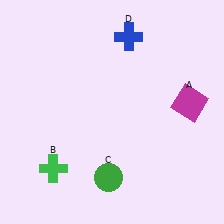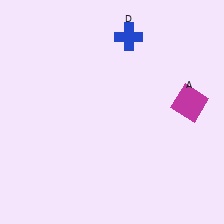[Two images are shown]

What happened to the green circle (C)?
The green circle (C) was removed in Image 2. It was in the bottom-left area of Image 1.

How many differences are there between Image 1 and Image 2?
There are 2 differences between the two images.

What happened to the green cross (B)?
The green cross (B) was removed in Image 2. It was in the bottom-left area of Image 1.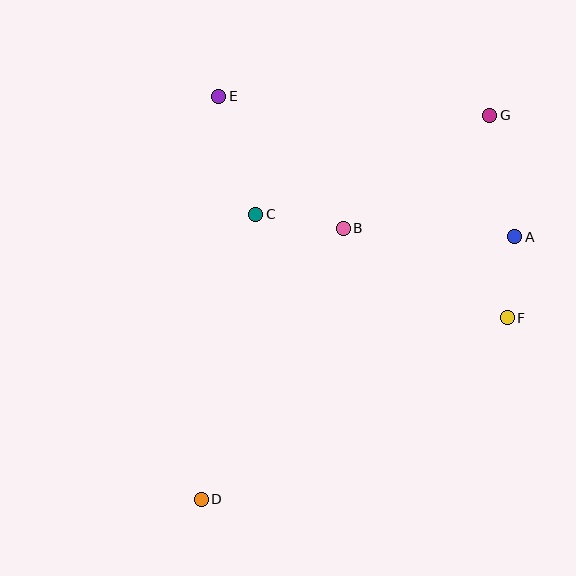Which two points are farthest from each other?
Points D and G are farthest from each other.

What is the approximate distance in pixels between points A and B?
The distance between A and B is approximately 172 pixels.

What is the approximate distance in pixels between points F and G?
The distance between F and G is approximately 203 pixels.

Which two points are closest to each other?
Points A and F are closest to each other.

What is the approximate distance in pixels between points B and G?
The distance between B and G is approximately 185 pixels.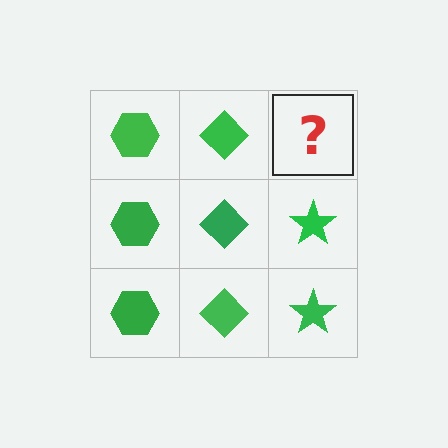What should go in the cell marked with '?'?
The missing cell should contain a green star.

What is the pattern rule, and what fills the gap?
The rule is that each column has a consistent shape. The gap should be filled with a green star.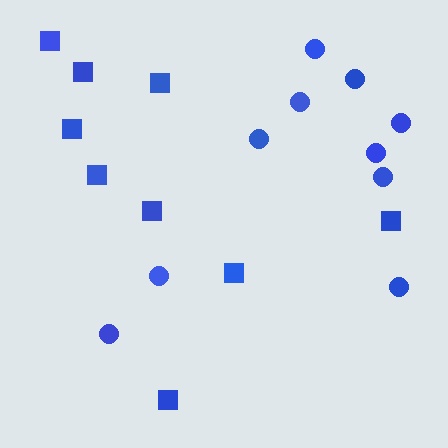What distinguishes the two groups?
There are 2 groups: one group of circles (10) and one group of squares (9).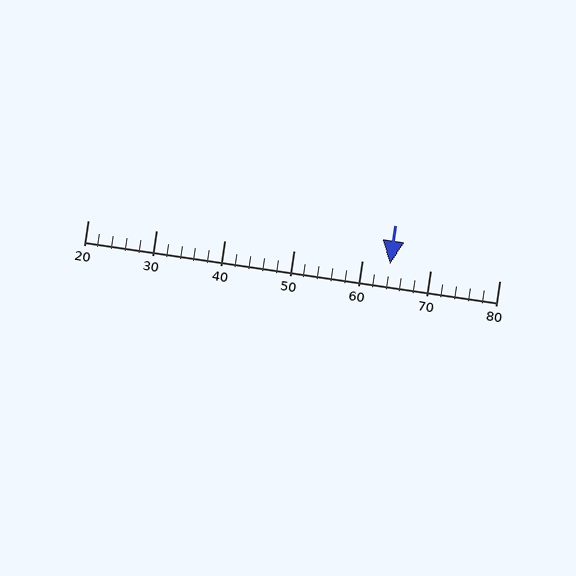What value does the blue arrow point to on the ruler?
The blue arrow points to approximately 64.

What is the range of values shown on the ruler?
The ruler shows values from 20 to 80.